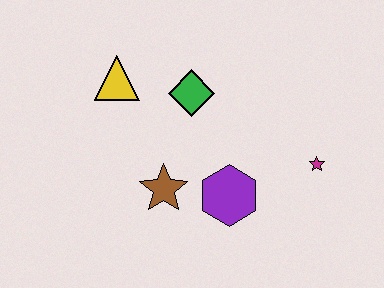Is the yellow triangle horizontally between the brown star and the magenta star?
No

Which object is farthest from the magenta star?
The yellow triangle is farthest from the magenta star.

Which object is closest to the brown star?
The purple hexagon is closest to the brown star.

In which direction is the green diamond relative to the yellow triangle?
The green diamond is to the right of the yellow triangle.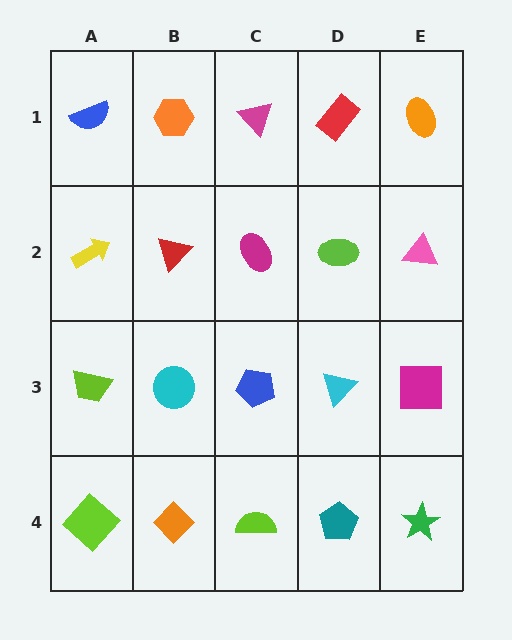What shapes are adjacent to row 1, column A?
A yellow arrow (row 2, column A), an orange hexagon (row 1, column B).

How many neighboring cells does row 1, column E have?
2.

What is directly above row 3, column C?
A magenta ellipse.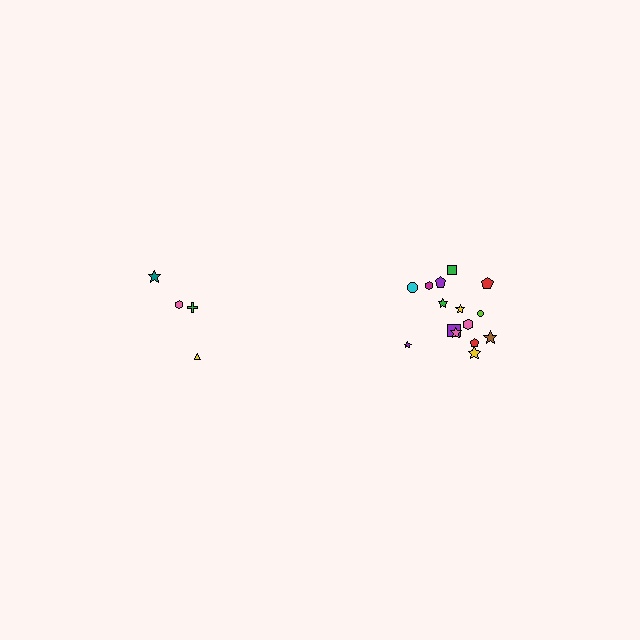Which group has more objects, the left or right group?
The right group.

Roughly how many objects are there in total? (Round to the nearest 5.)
Roughly 20 objects in total.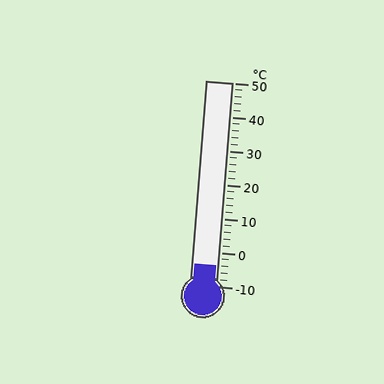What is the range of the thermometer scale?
The thermometer scale ranges from -10°C to 50°C.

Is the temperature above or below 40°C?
The temperature is below 40°C.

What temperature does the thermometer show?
The thermometer shows approximately -4°C.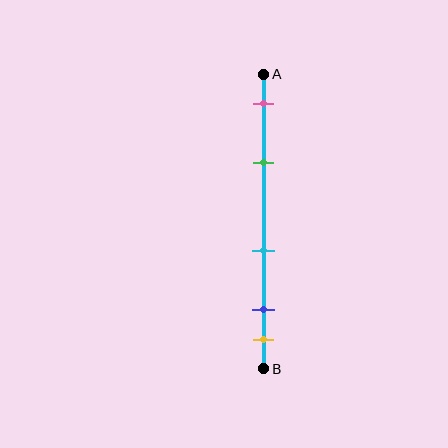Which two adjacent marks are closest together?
The blue and yellow marks are the closest adjacent pair.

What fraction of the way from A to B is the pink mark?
The pink mark is approximately 10% (0.1) of the way from A to B.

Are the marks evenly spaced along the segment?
No, the marks are not evenly spaced.